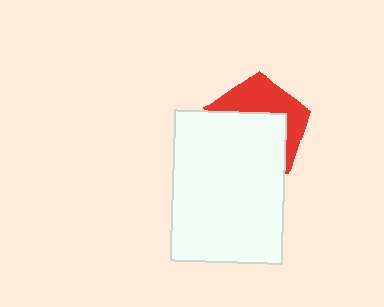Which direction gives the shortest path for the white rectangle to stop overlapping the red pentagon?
Moving down gives the shortest separation.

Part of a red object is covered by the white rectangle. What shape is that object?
It is a pentagon.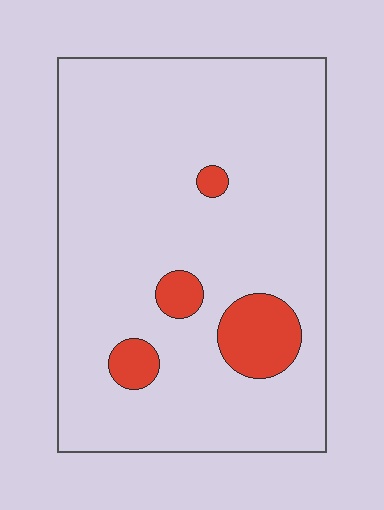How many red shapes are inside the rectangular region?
4.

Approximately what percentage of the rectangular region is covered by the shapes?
Approximately 10%.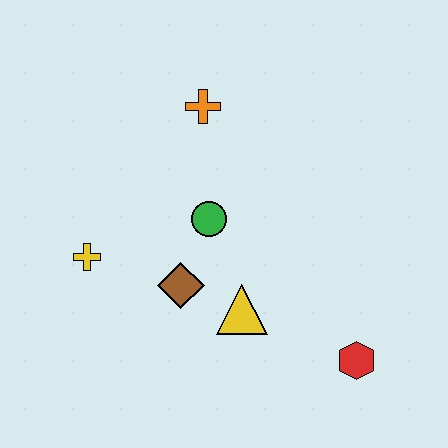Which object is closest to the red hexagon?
The yellow triangle is closest to the red hexagon.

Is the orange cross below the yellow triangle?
No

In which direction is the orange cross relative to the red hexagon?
The orange cross is above the red hexagon.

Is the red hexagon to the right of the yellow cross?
Yes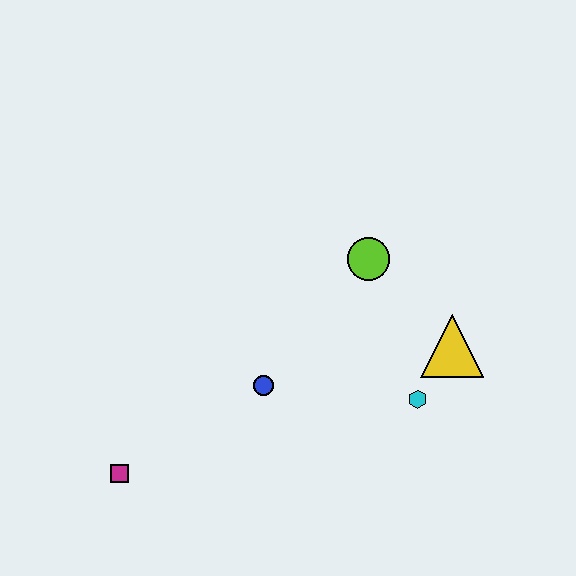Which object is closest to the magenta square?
The blue circle is closest to the magenta square.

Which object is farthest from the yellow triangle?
The magenta square is farthest from the yellow triangle.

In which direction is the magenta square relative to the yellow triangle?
The magenta square is to the left of the yellow triangle.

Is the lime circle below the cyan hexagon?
No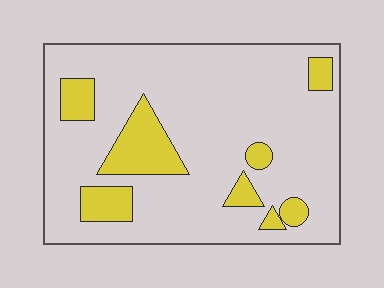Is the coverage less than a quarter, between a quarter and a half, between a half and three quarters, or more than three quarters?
Less than a quarter.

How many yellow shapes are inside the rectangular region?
8.